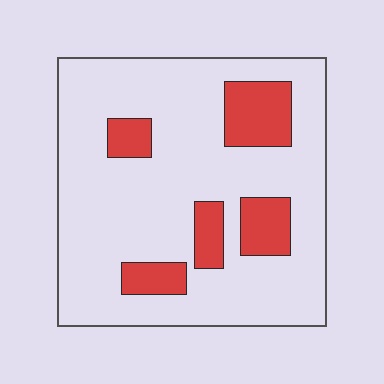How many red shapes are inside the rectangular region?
5.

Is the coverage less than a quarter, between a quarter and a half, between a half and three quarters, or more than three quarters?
Less than a quarter.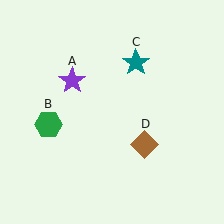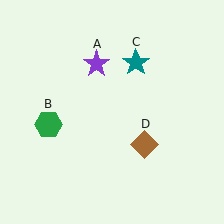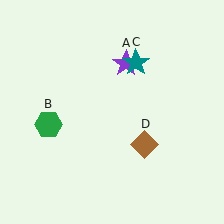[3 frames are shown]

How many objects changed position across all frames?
1 object changed position: purple star (object A).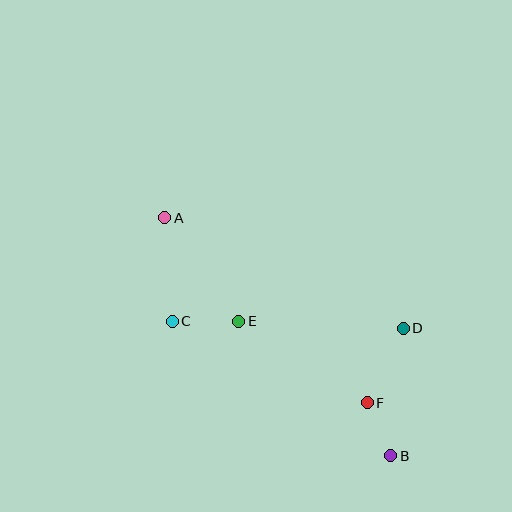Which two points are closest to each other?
Points B and F are closest to each other.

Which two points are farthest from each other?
Points A and B are farthest from each other.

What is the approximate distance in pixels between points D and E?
The distance between D and E is approximately 165 pixels.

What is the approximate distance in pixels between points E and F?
The distance between E and F is approximately 152 pixels.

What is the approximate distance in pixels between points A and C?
The distance between A and C is approximately 104 pixels.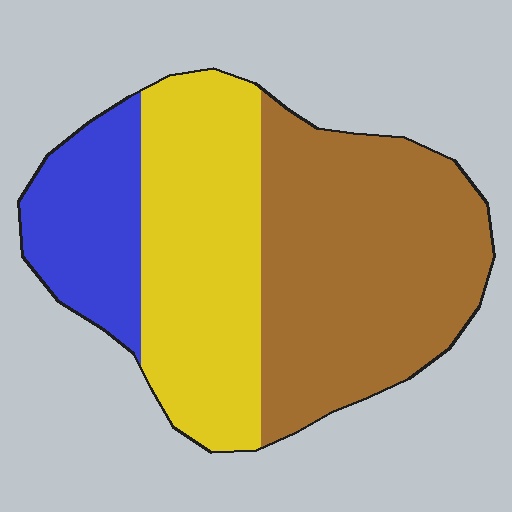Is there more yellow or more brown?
Brown.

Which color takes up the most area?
Brown, at roughly 45%.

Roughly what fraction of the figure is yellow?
Yellow covers around 35% of the figure.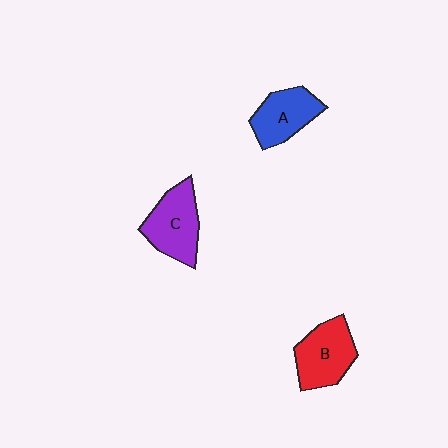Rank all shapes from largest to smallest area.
From largest to smallest: C (purple), B (red), A (blue).